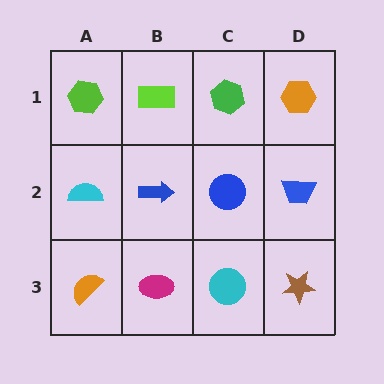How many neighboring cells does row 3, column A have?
2.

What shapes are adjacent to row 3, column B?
A blue arrow (row 2, column B), an orange semicircle (row 3, column A), a cyan circle (row 3, column C).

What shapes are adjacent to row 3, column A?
A cyan semicircle (row 2, column A), a magenta ellipse (row 3, column B).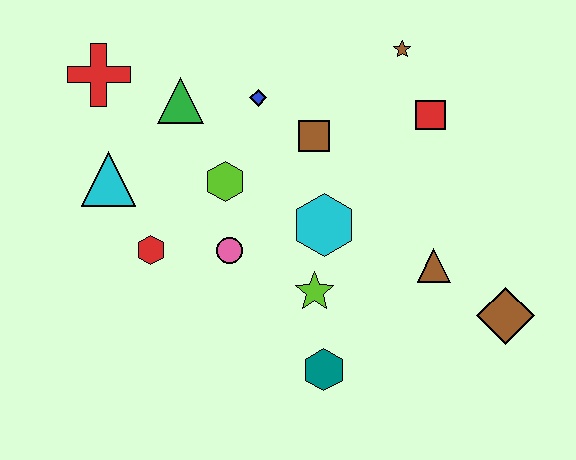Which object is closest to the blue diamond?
The brown square is closest to the blue diamond.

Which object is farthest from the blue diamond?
The brown diamond is farthest from the blue diamond.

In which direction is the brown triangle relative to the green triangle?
The brown triangle is to the right of the green triangle.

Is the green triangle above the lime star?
Yes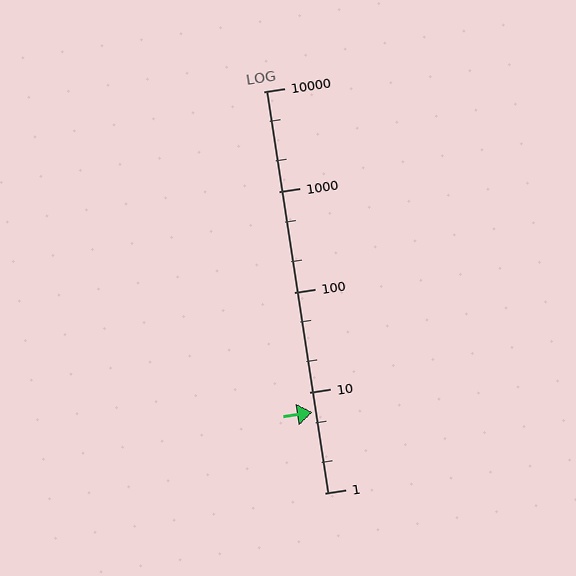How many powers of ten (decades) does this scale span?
The scale spans 4 decades, from 1 to 10000.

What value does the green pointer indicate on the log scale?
The pointer indicates approximately 6.4.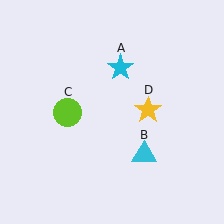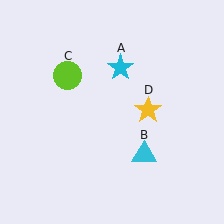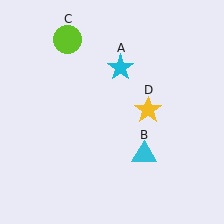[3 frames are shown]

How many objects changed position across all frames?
1 object changed position: lime circle (object C).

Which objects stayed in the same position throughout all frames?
Cyan star (object A) and cyan triangle (object B) and yellow star (object D) remained stationary.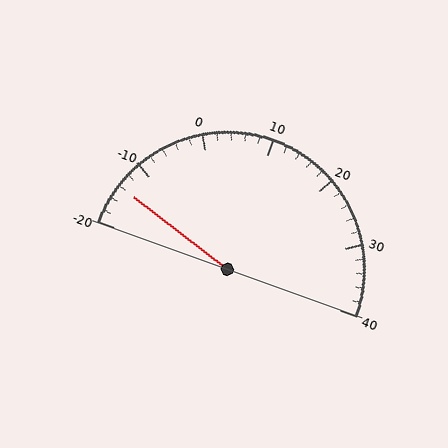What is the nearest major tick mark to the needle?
The nearest major tick mark is -10.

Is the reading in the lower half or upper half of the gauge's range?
The reading is in the lower half of the range (-20 to 40).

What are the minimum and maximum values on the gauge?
The gauge ranges from -20 to 40.